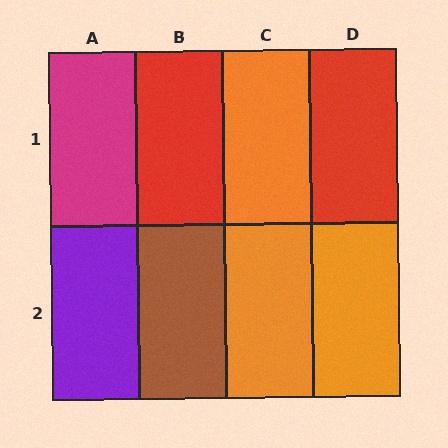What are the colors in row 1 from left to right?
Magenta, red, orange, red.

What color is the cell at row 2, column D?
Orange.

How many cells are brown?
1 cell is brown.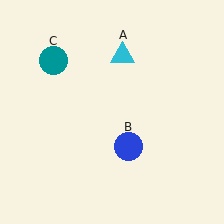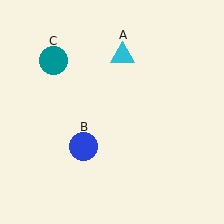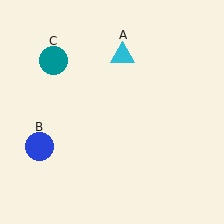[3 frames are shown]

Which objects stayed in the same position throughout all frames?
Cyan triangle (object A) and teal circle (object C) remained stationary.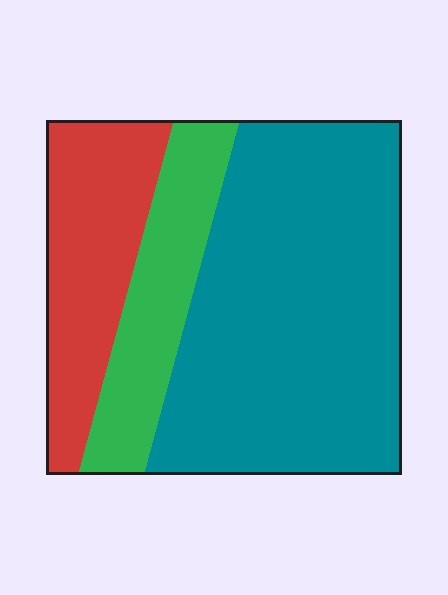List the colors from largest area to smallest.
From largest to smallest: teal, red, green.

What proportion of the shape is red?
Red takes up about one fifth (1/5) of the shape.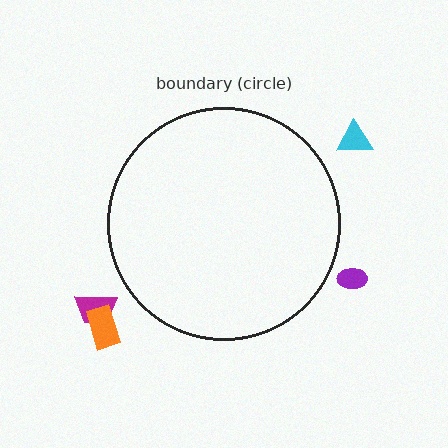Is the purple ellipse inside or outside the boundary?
Outside.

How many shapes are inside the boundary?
0 inside, 4 outside.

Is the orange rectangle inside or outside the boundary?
Outside.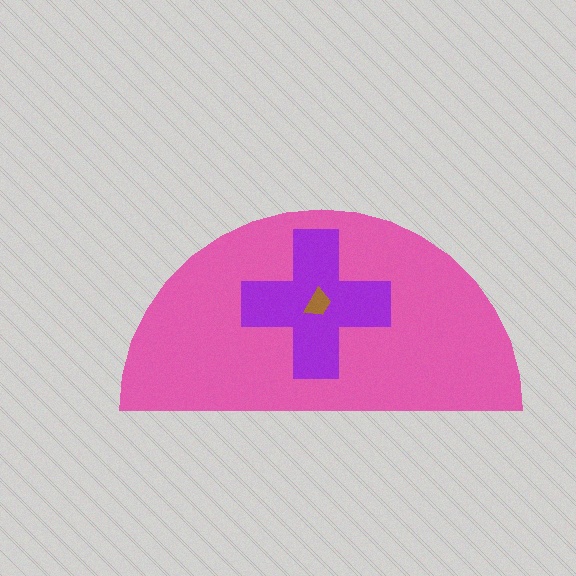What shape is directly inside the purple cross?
The brown trapezoid.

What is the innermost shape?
The brown trapezoid.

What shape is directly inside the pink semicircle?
The purple cross.